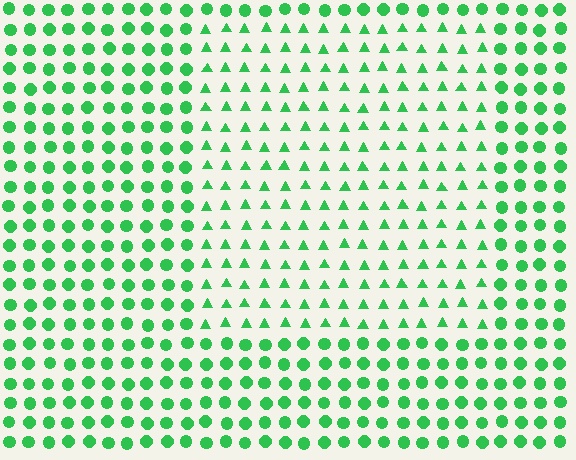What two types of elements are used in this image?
The image uses triangles inside the rectangle region and circles outside it.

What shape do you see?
I see a rectangle.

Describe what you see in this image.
The image is filled with small green elements arranged in a uniform grid. A rectangle-shaped region contains triangles, while the surrounding area contains circles. The boundary is defined purely by the change in element shape.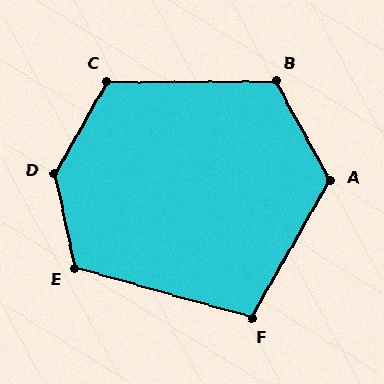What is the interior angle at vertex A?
Approximately 121 degrees (obtuse).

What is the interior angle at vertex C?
Approximately 120 degrees (obtuse).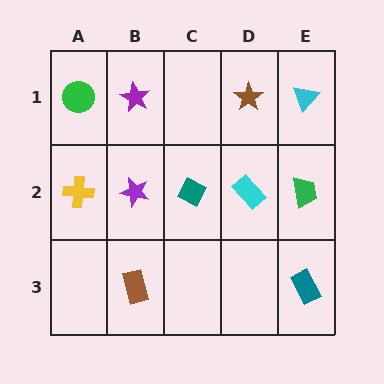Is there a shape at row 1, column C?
No, that cell is empty.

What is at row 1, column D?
A brown star.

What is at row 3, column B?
A brown rectangle.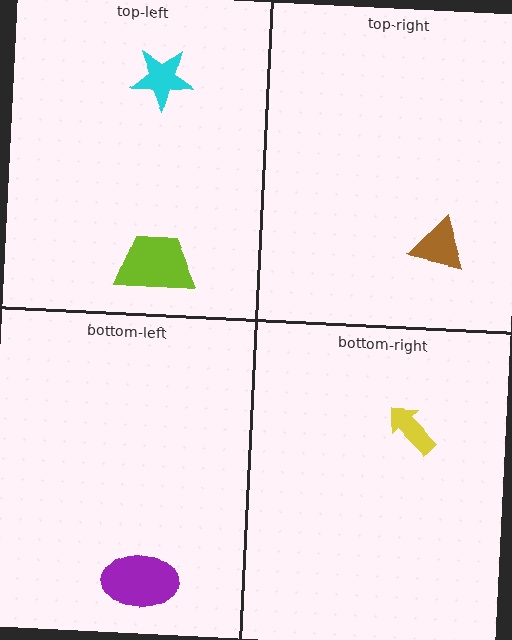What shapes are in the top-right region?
The brown triangle.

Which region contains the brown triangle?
The top-right region.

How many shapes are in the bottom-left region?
1.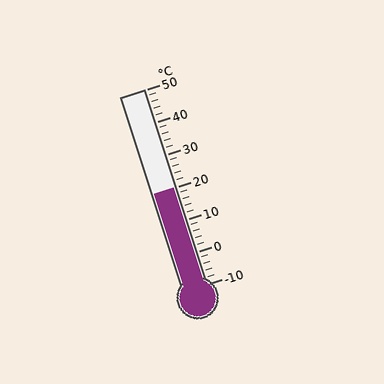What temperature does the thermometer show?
The thermometer shows approximately 20°C.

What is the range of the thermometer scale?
The thermometer scale ranges from -10°C to 50°C.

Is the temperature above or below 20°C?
The temperature is at 20°C.